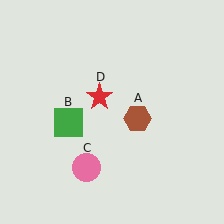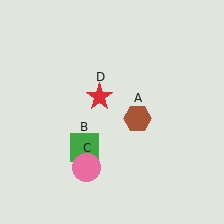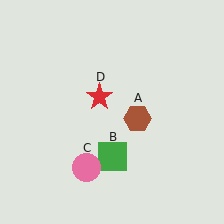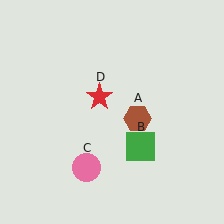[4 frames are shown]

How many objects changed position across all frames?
1 object changed position: green square (object B).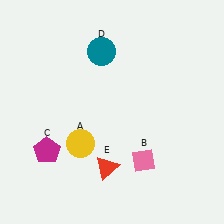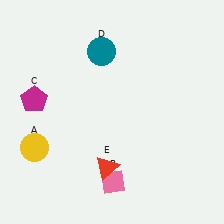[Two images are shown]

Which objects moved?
The objects that moved are: the yellow circle (A), the pink diamond (B), the magenta pentagon (C).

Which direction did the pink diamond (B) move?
The pink diamond (B) moved left.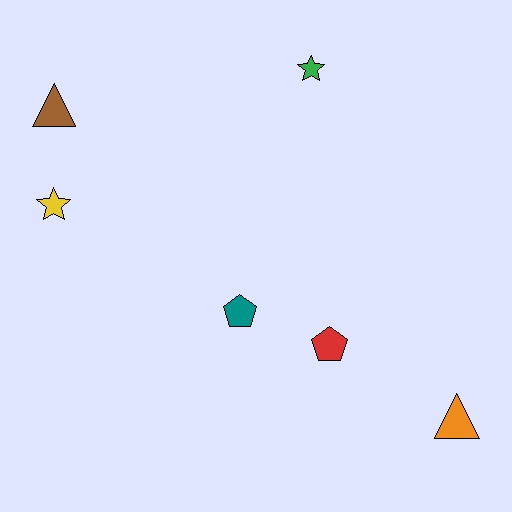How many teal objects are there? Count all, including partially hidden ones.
There is 1 teal object.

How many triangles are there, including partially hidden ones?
There are 2 triangles.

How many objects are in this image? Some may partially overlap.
There are 6 objects.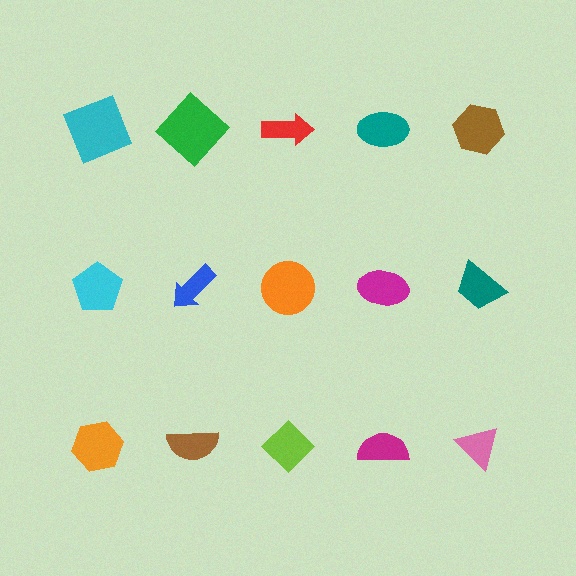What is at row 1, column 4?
A teal ellipse.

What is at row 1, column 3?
A red arrow.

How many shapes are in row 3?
5 shapes.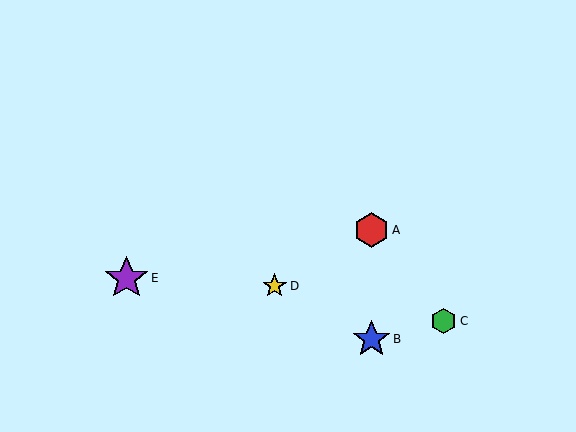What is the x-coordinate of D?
Object D is at x≈275.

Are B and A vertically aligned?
Yes, both are at x≈372.